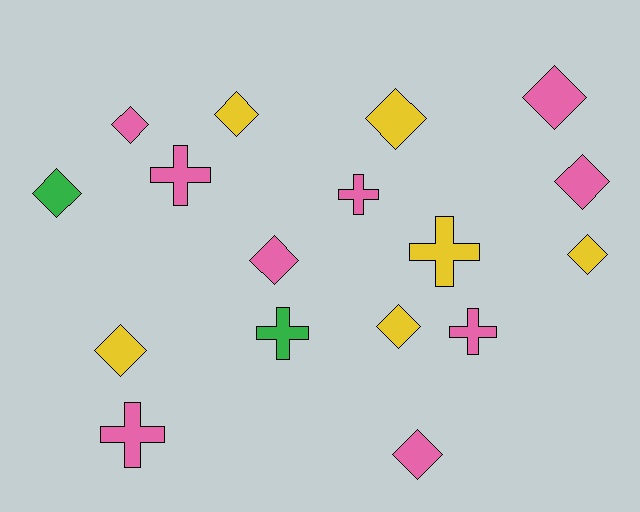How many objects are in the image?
There are 17 objects.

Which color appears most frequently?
Pink, with 9 objects.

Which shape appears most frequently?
Diamond, with 11 objects.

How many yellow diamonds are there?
There are 5 yellow diamonds.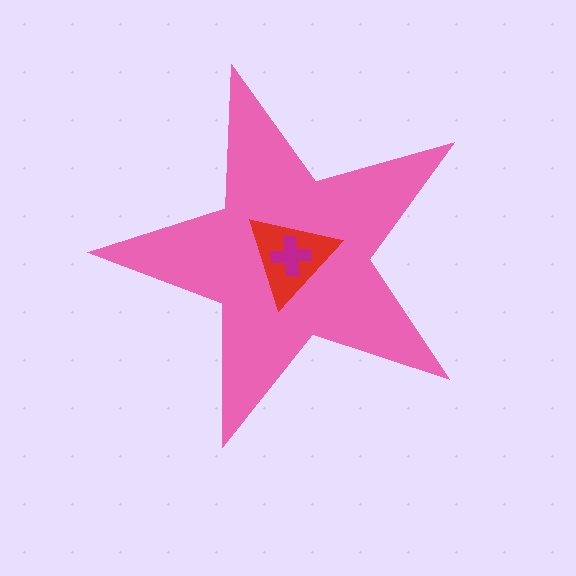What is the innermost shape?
The magenta cross.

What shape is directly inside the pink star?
The red triangle.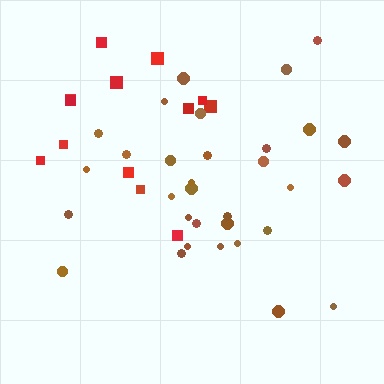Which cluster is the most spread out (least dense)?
Red.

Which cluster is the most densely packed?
Brown.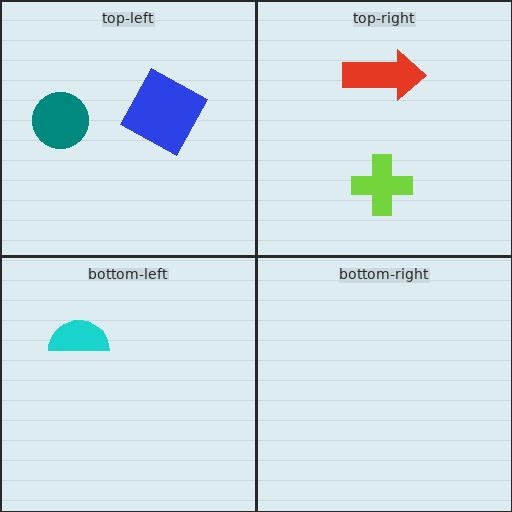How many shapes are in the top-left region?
2.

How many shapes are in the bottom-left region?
1.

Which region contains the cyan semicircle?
The bottom-left region.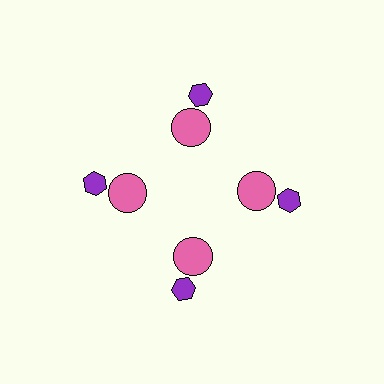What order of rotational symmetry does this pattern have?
This pattern has 4-fold rotational symmetry.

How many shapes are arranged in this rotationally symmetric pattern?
There are 8 shapes, arranged in 4 groups of 2.